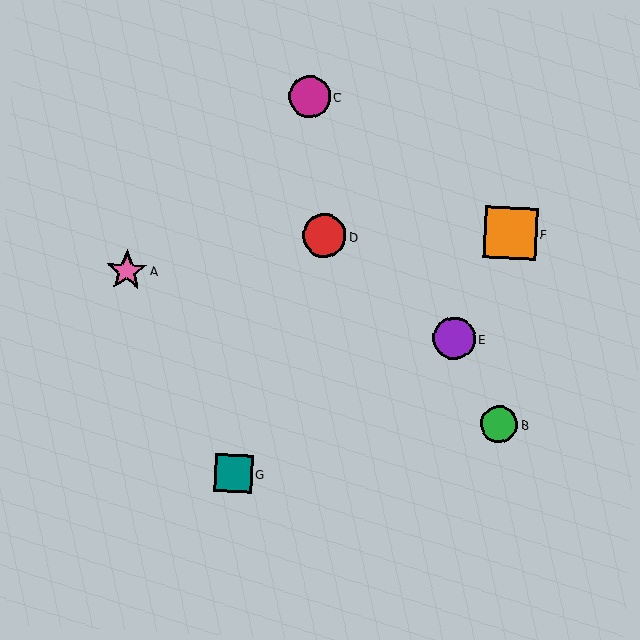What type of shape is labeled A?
Shape A is a pink star.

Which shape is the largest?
The orange square (labeled F) is the largest.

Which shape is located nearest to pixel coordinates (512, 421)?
The green circle (labeled B) at (499, 424) is nearest to that location.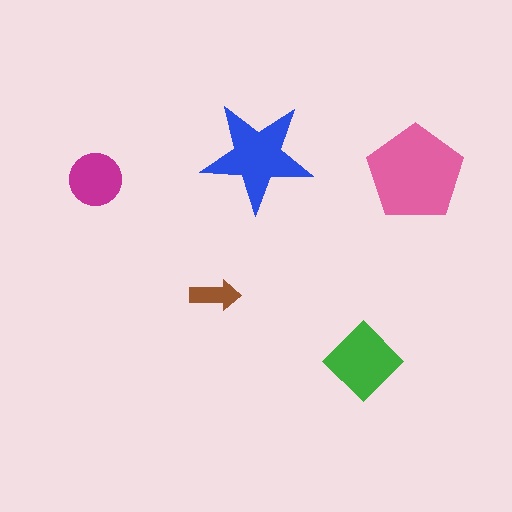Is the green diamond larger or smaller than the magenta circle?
Larger.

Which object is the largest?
The pink pentagon.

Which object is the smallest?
The brown arrow.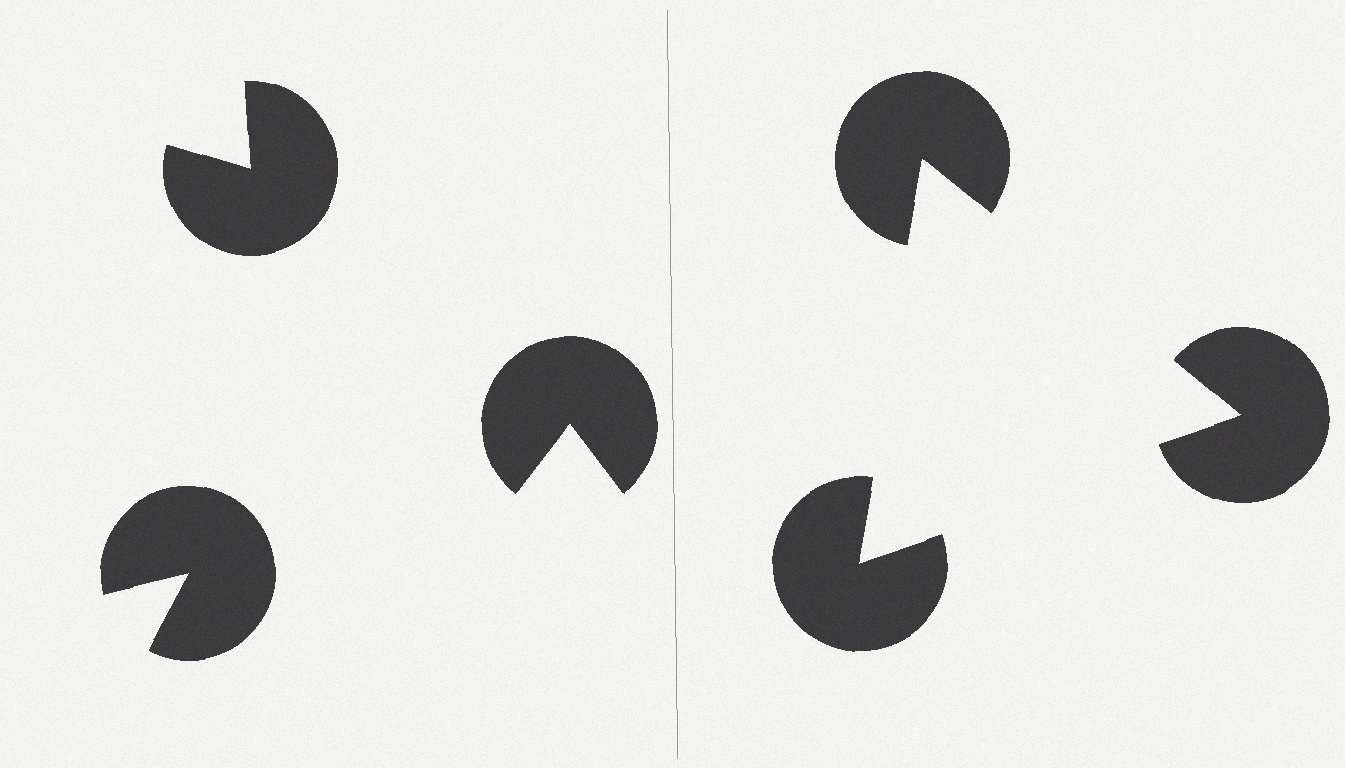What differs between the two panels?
The pac-man discs are positioned identically on both sides; only the wedge orientations differ. On the right they align to a triangle; on the left they are misaligned.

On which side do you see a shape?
An illusory triangle appears on the right side. On the left side the wedge cuts are rotated, so no coherent shape forms.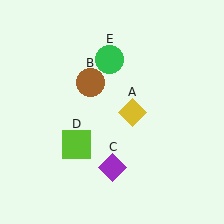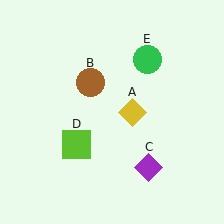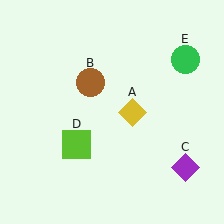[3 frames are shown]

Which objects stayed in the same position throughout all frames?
Yellow diamond (object A) and brown circle (object B) and lime square (object D) remained stationary.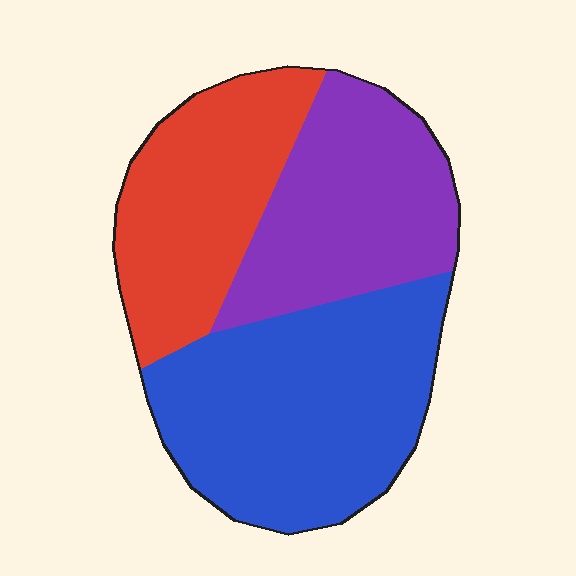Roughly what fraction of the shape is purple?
Purple takes up about one third (1/3) of the shape.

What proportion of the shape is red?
Red takes up about one quarter (1/4) of the shape.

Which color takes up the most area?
Blue, at roughly 40%.